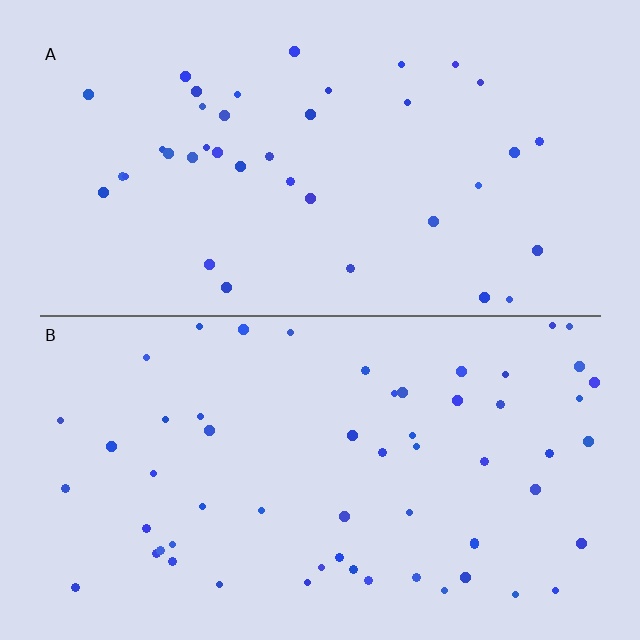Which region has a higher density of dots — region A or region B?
B (the bottom).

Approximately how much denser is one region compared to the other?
Approximately 1.5× — region B over region A.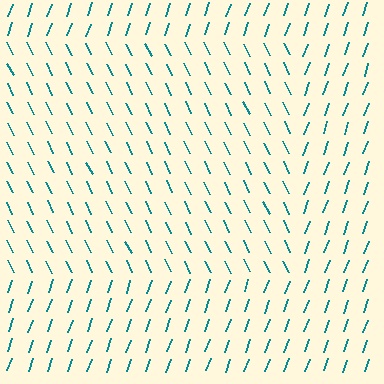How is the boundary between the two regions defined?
The boundary is defined purely by a change in line orientation (approximately 45 degrees difference). All lines are the same color and thickness.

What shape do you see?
I see a rectangle.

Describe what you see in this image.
The image is filled with small teal line segments. A rectangle region in the image has lines oriented differently from the surrounding lines, creating a visible texture boundary.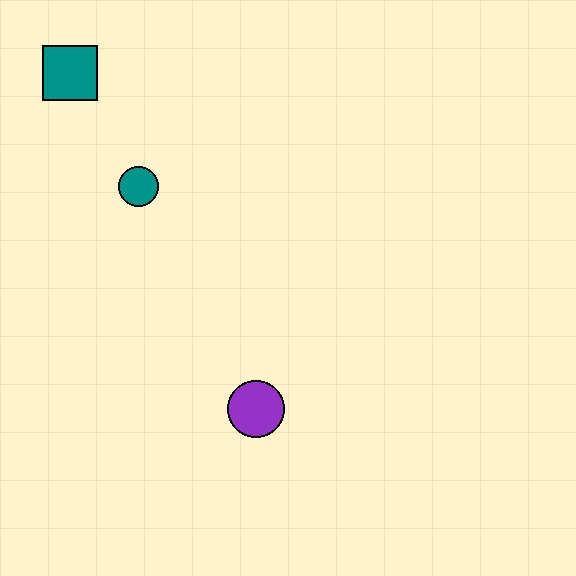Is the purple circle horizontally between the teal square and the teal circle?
No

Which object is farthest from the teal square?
The purple circle is farthest from the teal square.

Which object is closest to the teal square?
The teal circle is closest to the teal square.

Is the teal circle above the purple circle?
Yes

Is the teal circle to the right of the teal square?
Yes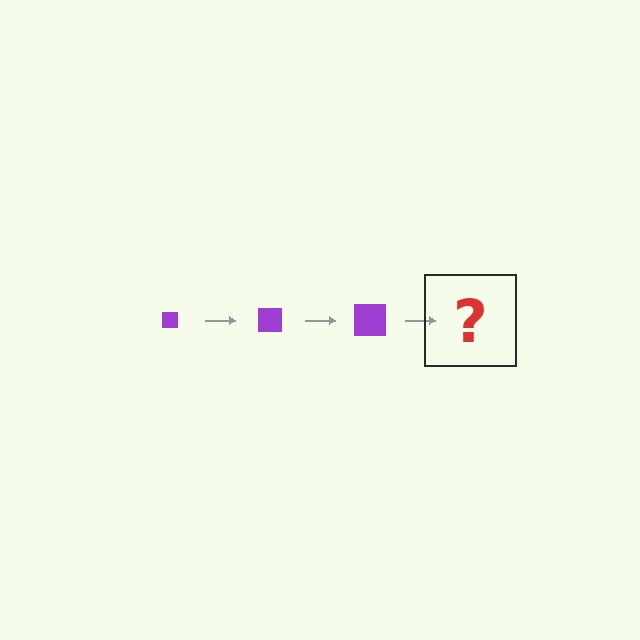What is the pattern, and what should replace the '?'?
The pattern is that the square gets progressively larger each step. The '?' should be a purple square, larger than the previous one.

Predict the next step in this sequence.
The next step is a purple square, larger than the previous one.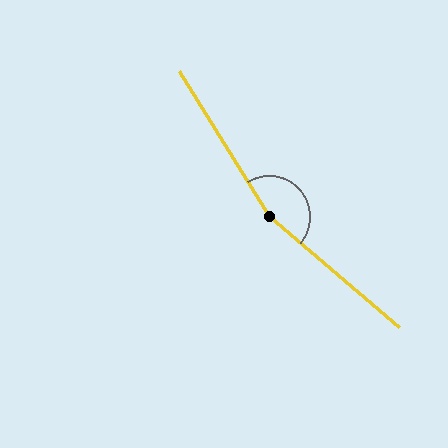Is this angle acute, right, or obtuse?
It is obtuse.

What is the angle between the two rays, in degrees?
Approximately 162 degrees.